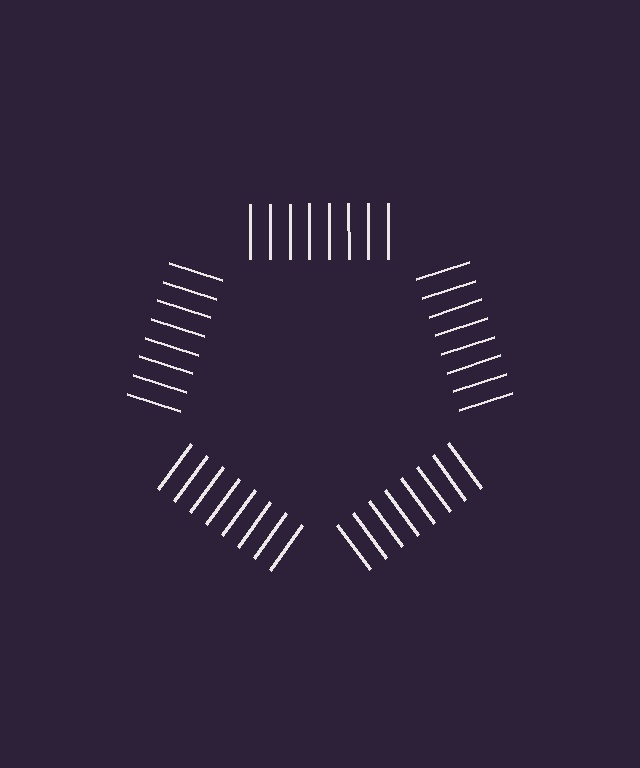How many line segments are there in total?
40 — 8 along each of the 5 edges.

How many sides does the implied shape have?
5 sides — the line-ends trace a pentagon.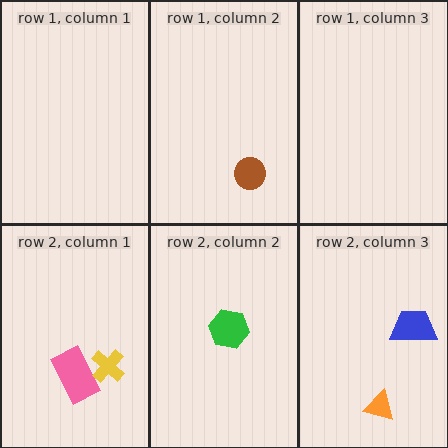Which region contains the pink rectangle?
The row 2, column 1 region.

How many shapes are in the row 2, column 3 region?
2.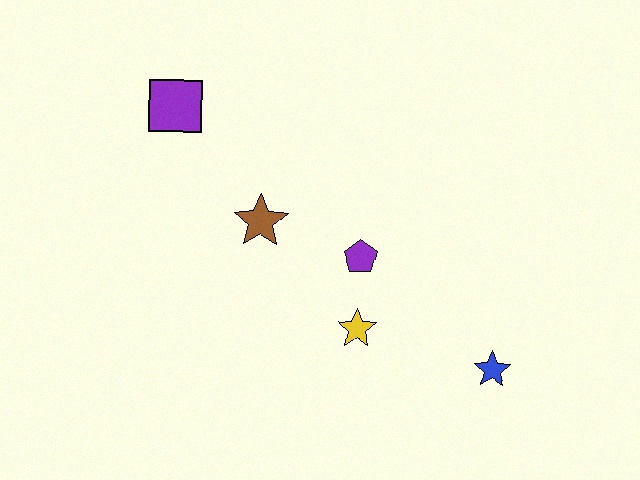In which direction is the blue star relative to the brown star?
The blue star is to the right of the brown star.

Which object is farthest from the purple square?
The blue star is farthest from the purple square.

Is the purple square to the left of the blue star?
Yes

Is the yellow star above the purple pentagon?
No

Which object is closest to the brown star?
The purple pentagon is closest to the brown star.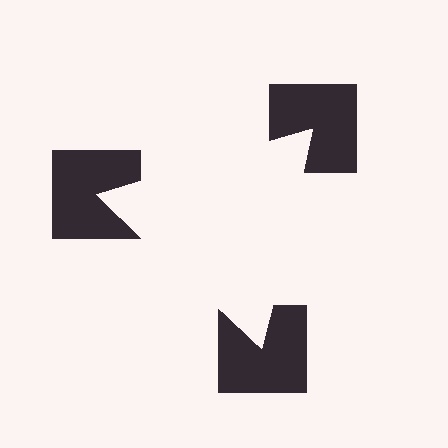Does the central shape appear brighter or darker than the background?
It typically appears slightly brighter than the background, even though no actual brightness change is drawn.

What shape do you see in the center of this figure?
An illusory triangle — its edges are inferred from the aligned wedge cuts in the notched squares, not physically drawn.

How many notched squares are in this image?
There are 3 — one at each vertex of the illusory triangle.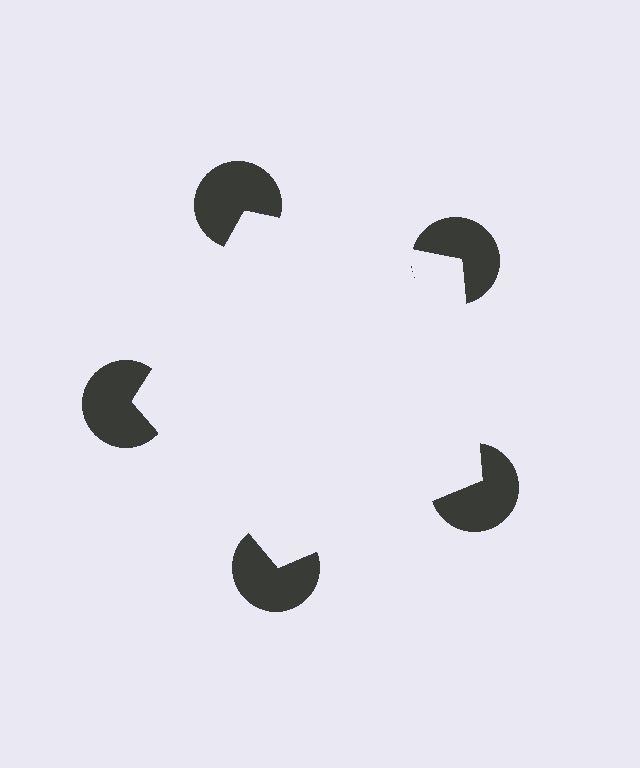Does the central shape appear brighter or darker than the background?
It typically appears slightly brighter than the background, even though no actual brightness change is drawn.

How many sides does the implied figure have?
5 sides.